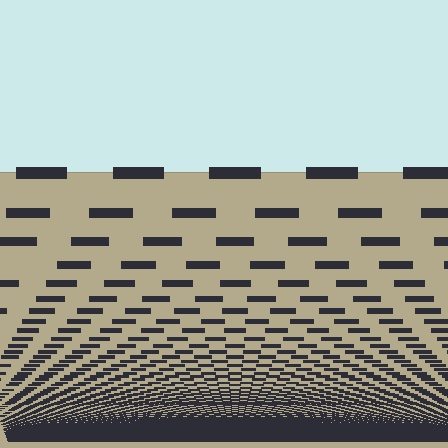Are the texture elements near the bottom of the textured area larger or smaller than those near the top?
Smaller. The gradient is inverted — elements near the bottom are smaller and denser.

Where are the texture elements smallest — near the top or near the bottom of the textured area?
Near the bottom.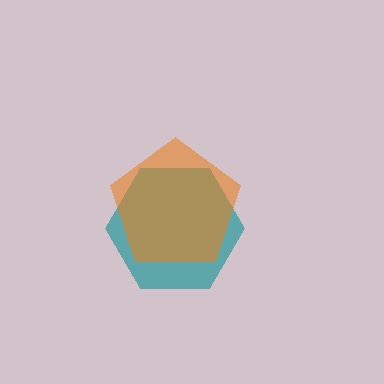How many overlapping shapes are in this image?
There are 2 overlapping shapes in the image.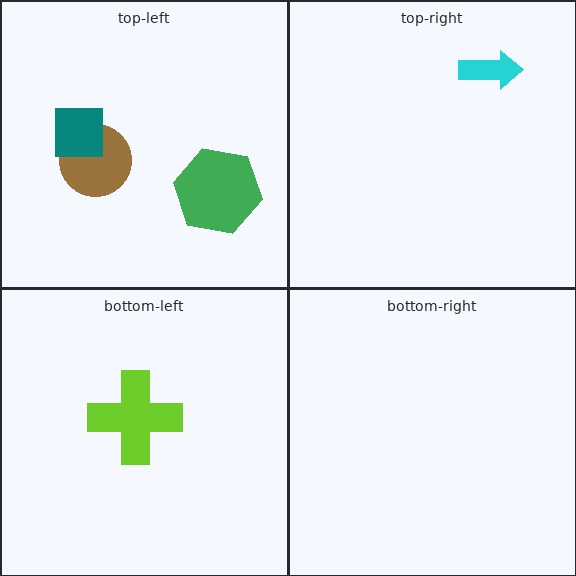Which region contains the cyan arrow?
The top-right region.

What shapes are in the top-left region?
The brown circle, the teal square, the green hexagon.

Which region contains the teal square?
The top-left region.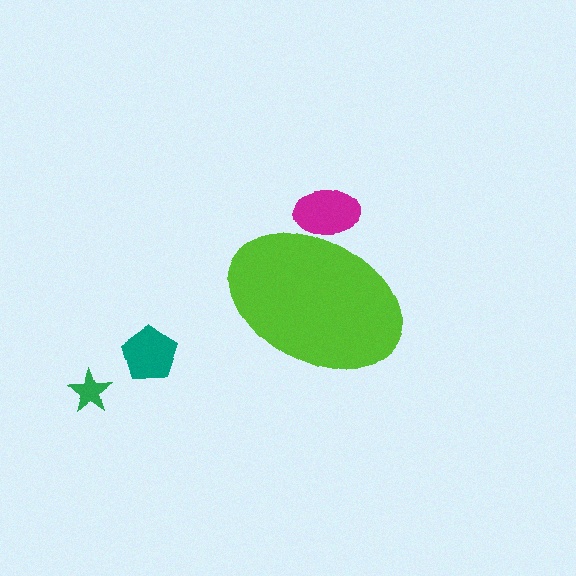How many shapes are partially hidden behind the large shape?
1 shape is partially hidden.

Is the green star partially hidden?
No, the green star is fully visible.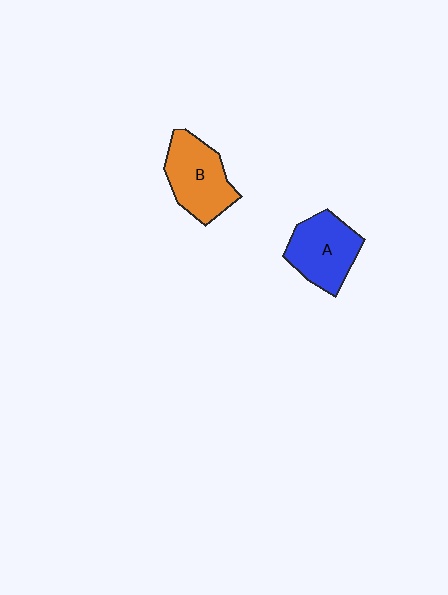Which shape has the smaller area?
Shape A (blue).